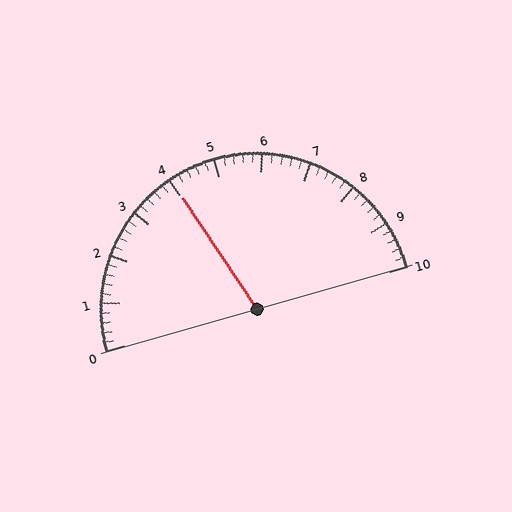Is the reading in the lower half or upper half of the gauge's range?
The reading is in the lower half of the range (0 to 10).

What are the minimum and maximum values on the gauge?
The gauge ranges from 0 to 10.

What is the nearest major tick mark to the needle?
The nearest major tick mark is 4.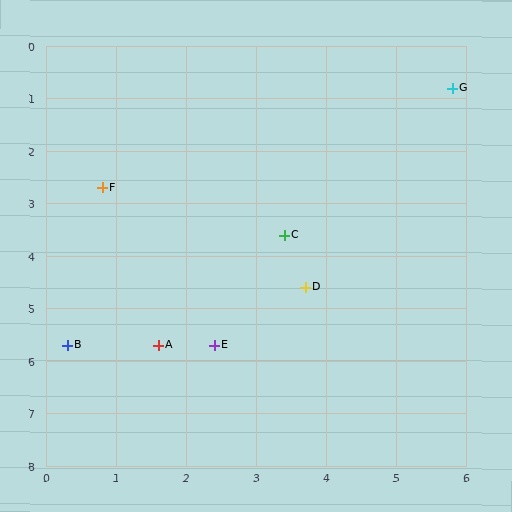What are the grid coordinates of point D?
Point D is at approximately (3.7, 4.6).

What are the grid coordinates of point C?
Point C is at approximately (3.4, 3.6).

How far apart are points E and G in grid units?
Points E and G are about 6.0 grid units apart.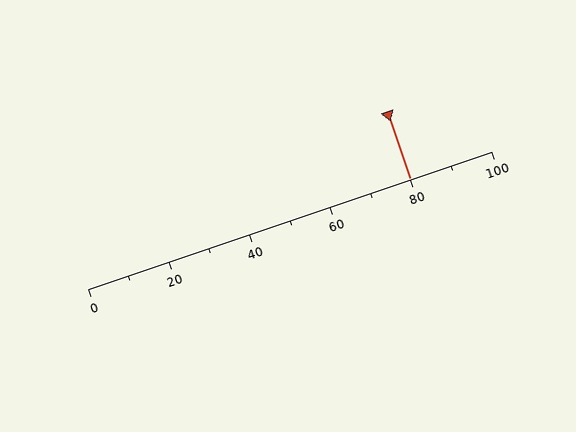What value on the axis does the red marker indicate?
The marker indicates approximately 80.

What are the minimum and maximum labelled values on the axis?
The axis runs from 0 to 100.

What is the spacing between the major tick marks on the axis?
The major ticks are spaced 20 apart.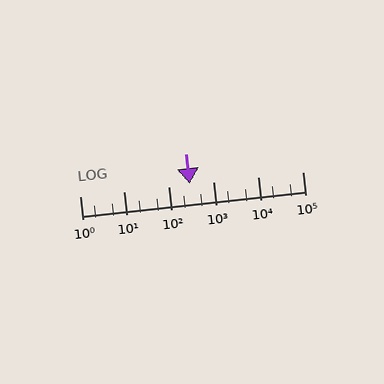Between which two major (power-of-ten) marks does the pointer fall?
The pointer is between 100 and 1000.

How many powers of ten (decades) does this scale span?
The scale spans 5 decades, from 1 to 100000.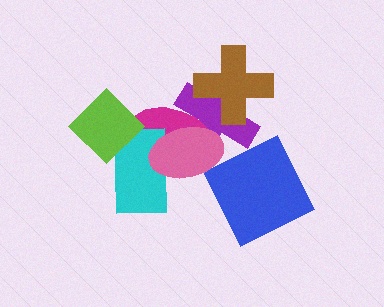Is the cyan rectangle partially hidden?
Yes, it is partially covered by another shape.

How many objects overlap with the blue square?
0 objects overlap with the blue square.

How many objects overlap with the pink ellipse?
3 objects overlap with the pink ellipse.